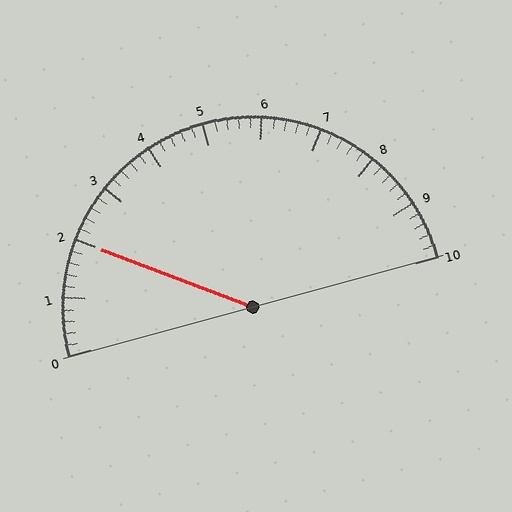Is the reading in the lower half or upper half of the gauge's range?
The reading is in the lower half of the range (0 to 10).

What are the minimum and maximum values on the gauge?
The gauge ranges from 0 to 10.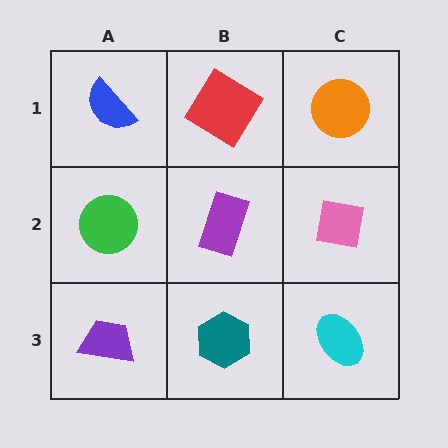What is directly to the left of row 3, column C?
A teal hexagon.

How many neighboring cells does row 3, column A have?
2.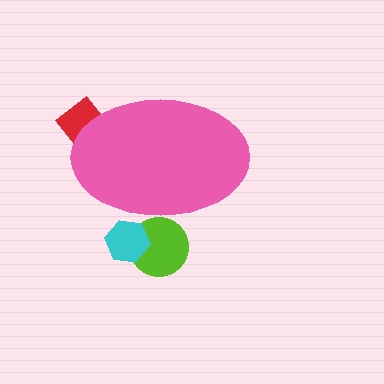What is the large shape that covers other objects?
A pink ellipse.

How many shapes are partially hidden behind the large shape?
3 shapes are partially hidden.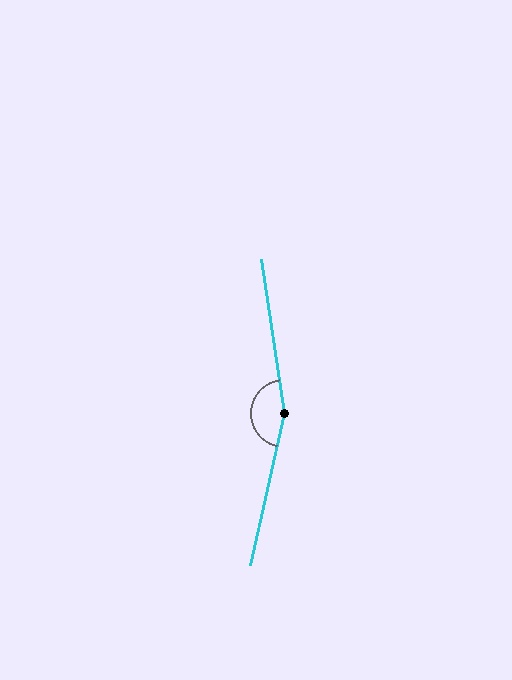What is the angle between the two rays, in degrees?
Approximately 159 degrees.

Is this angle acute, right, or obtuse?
It is obtuse.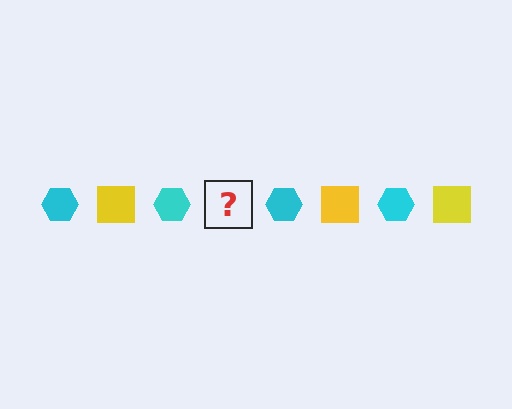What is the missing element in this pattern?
The missing element is a yellow square.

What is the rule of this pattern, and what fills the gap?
The rule is that the pattern alternates between cyan hexagon and yellow square. The gap should be filled with a yellow square.